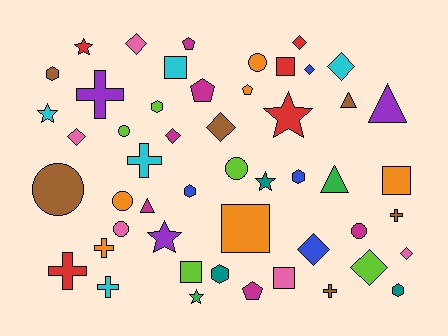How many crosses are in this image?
There are 7 crosses.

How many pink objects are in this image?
There are 5 pink objects.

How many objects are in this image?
There are 50 objects.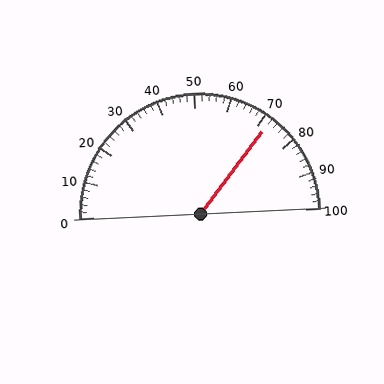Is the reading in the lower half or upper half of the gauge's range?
The reading is in the upper half of the range (0 to 100).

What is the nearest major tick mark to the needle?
The nearest major tick mark is 70.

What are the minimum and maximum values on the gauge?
The gauge ranges from 0 to 100.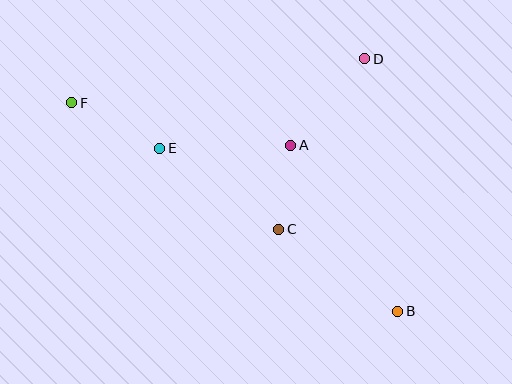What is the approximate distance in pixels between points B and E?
The distance between B and E is approximately 288 pixels.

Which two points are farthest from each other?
Points B and F are farthest from each other.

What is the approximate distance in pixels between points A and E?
The distance between A and E is approximately 131 pixels.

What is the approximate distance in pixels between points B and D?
The distance between B and D is approximately 255 pixels.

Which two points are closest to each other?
Points A and C are closest to each other.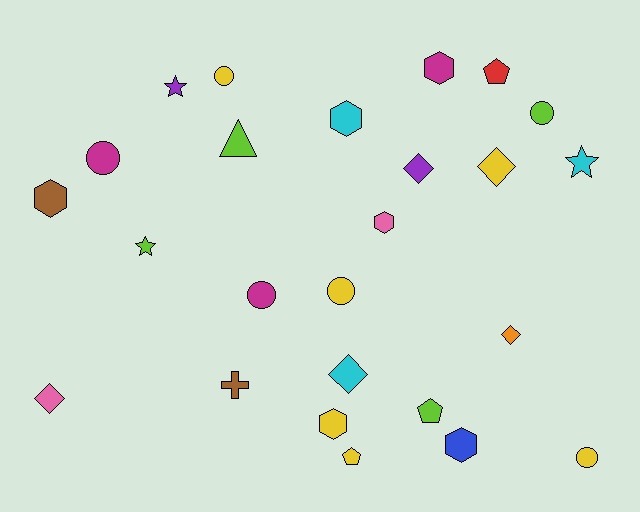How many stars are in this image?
There are 3 stars.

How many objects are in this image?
There are 25 objects.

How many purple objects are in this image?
There are 2 purple objects.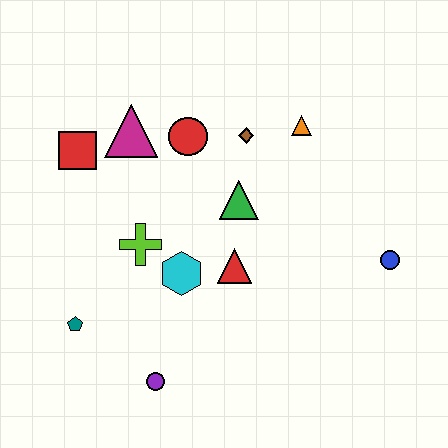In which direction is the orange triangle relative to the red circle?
The orange triangle is to the right of the red circle.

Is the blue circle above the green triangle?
No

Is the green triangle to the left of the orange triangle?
Yes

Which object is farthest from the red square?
The blue circle is farthest from the red square.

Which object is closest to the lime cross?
The cyan hexagon is closest to the lime cross.